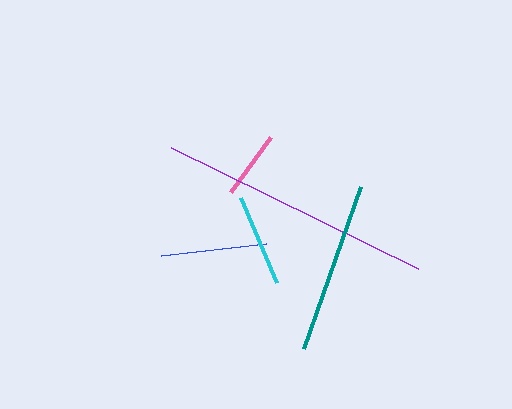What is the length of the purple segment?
The purple segment is approximately 276 pixels long.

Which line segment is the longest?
The purple line is the longest at approximately 276 pixels.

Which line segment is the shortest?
The pink line is the shortest at approximately 69 pixels.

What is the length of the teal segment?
The teal segment is approximately 172 pixels long.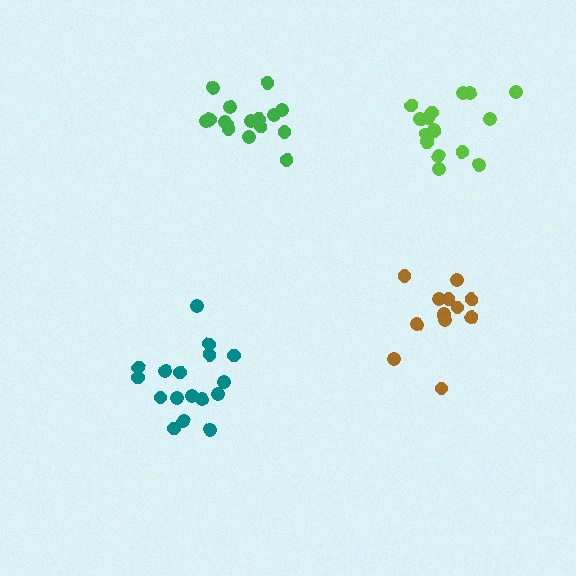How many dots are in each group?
Group 1: 16 dots, Group 2: 12 dots, Group 3: 17 dots, Group 4: 17 dots (62 total).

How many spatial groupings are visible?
There are 4 spatial groupings.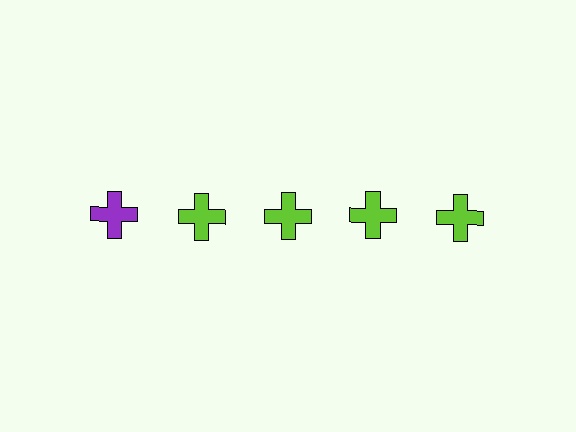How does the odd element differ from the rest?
It has a different color: purple instead of lime.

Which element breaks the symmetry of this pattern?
The purple cross in the top row, leftmost column breaks the symmetry. All other shapes are lime crosses.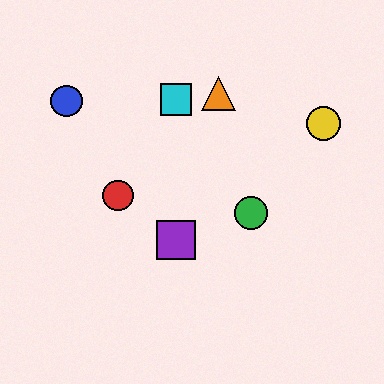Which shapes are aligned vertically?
The purple square, the cyan square are aligned vertically.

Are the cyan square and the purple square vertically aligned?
Yes, both are at x≈176.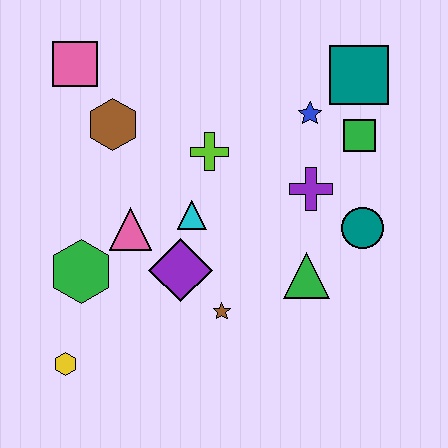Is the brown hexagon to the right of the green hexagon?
Yes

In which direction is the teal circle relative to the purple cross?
The teal circle is to the right of the purple cross.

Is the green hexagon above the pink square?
No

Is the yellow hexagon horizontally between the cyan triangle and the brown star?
No